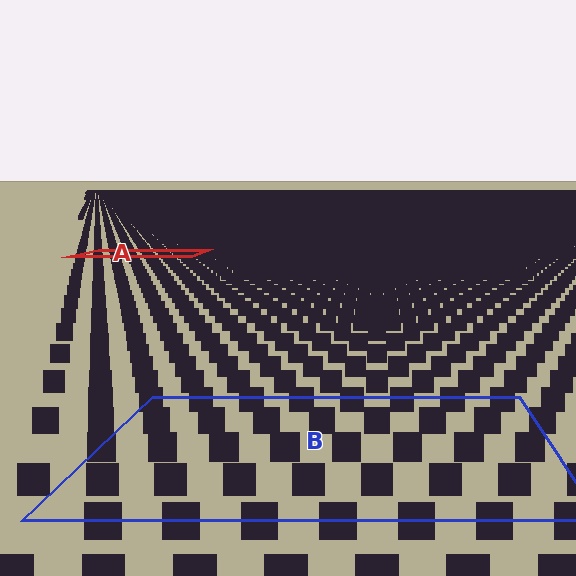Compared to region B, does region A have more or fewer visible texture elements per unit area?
Region A has more texture elements per unit area — they are packed more densely because it is farther away.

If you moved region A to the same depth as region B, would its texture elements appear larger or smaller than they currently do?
They would appear larger. At a closer depth, the same texture elements are projected at a bigger on-screen size.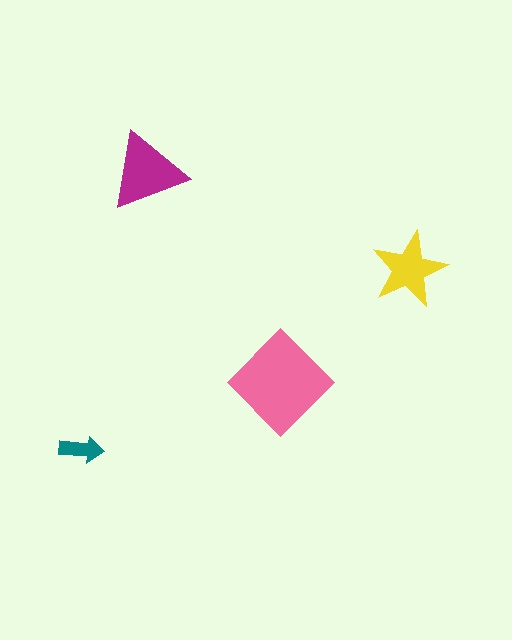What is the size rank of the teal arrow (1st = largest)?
4th.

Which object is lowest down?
The teal arrow is bottommost.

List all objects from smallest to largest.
The teal arrow, the yellow star, the magenta triangle, the pink diamond.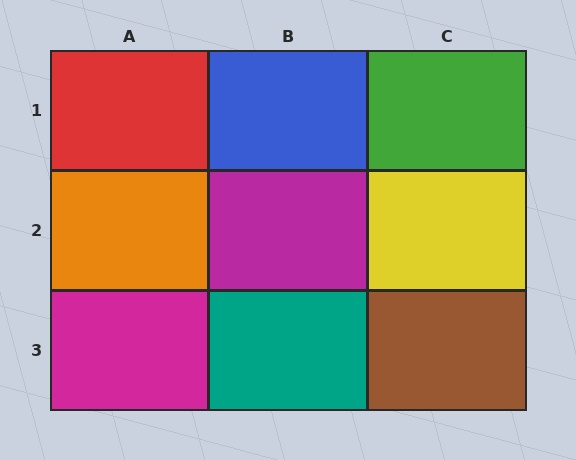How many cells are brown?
1 cell is brown.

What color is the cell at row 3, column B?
Teal.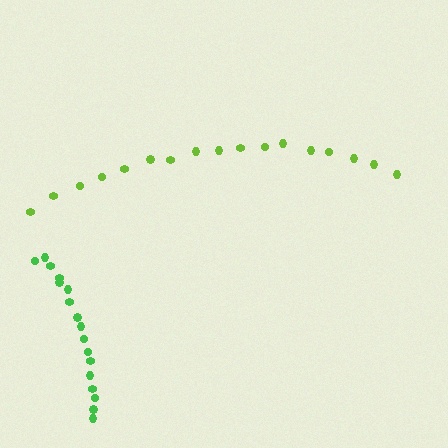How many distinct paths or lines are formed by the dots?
There are 2 distinct paths.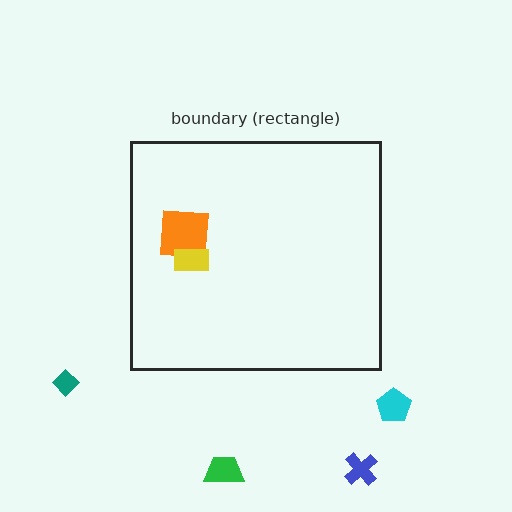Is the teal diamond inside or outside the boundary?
Outside.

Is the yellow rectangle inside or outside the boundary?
Inside.